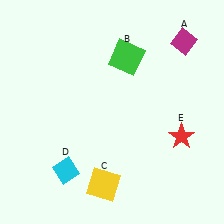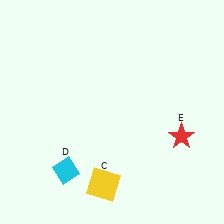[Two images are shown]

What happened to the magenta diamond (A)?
The magenta diamond (A) was removed in Image 2. It was in the top-right area of Image 1.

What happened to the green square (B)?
The green square (B) was removed in Image 2. It was in the top-right area of Image 1.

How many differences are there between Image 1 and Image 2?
There are 2 differences between the two images.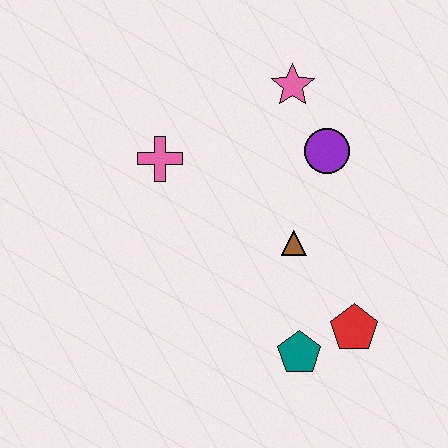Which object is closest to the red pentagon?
The teal pentagon is closest to the red pentagon.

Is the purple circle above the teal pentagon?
Yes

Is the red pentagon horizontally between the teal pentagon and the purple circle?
No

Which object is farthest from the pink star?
The teal pentagon is farthest from the pink star.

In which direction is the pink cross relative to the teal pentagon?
The pink cross is above the teal pentagon.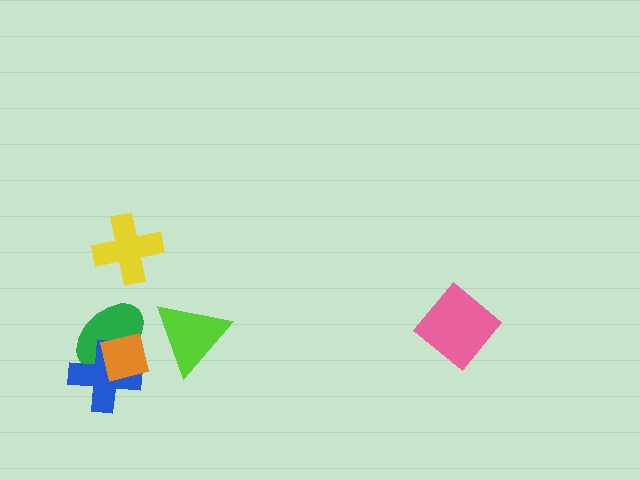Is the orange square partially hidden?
No, no other shape covers it.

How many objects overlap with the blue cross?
2 objects overlap with the blue cross.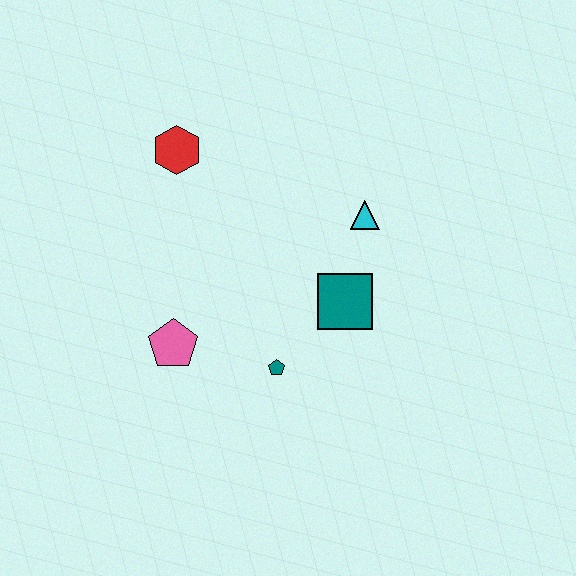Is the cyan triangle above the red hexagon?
No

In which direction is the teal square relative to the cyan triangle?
The teal square is below the cyan triangle.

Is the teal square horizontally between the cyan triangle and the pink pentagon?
Yes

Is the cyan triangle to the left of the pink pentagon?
No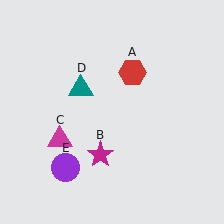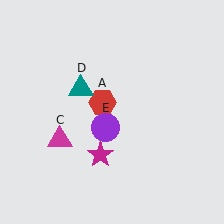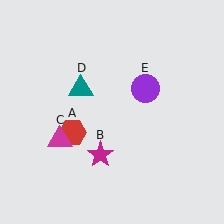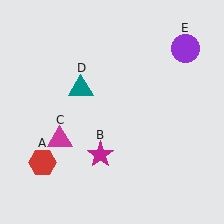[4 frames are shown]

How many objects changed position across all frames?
2 objects changed position: red hexagon (object A), purple circle (object E).